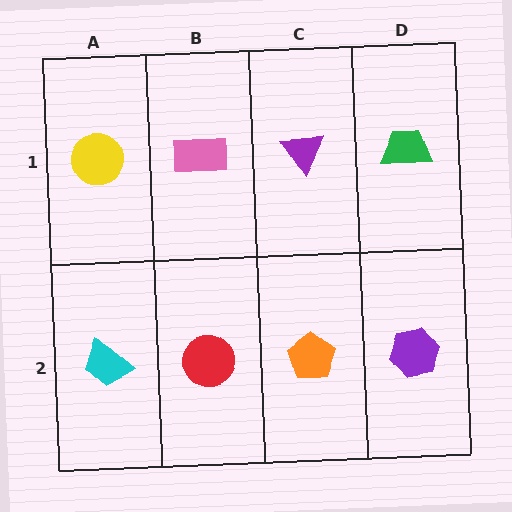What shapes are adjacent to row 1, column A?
A cyan trapezoid (row 2, column A), a pink rectangle (row 1, column B).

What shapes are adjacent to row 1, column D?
A purple hexagon (row 2, column D), a purple triangle (row 1, column C).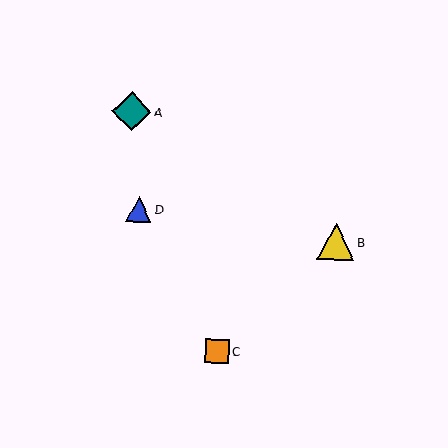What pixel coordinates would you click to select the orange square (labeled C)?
Click at (217, 351) to select the orange square C.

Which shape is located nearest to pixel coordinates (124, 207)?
The blue triangle (labeled D) at (139, 209) is nearest to that location.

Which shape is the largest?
The teal diamond (labeled A) is the largest.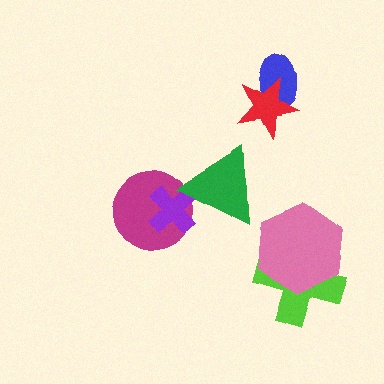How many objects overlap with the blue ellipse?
1 object overlaps with the blue ellipse.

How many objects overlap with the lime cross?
1 object overlaps with the lime cross.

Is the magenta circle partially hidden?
Yes, it is partially covered by another shape.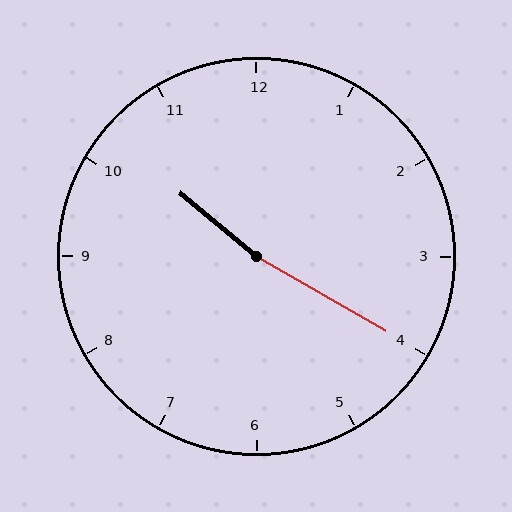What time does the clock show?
10:20.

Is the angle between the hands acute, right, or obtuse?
It is obtuse.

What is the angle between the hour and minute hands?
Approximately 170 degrees.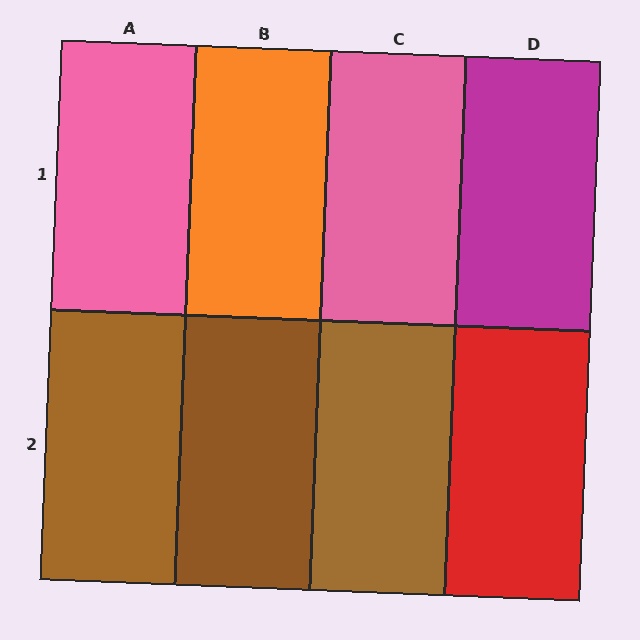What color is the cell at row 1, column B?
Orange.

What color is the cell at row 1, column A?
Pink.